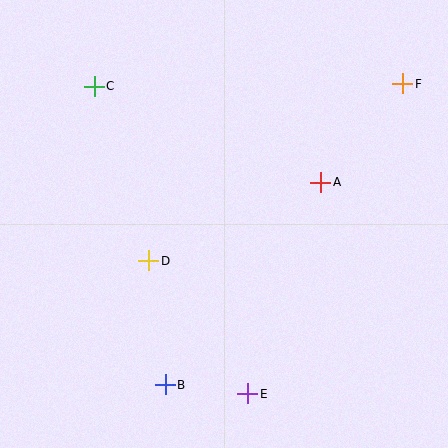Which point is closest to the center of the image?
Point D at (149, 261) is closest to the center.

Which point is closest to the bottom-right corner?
Point E is closest to the bottom-right corner.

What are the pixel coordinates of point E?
Point E is at (248, 394).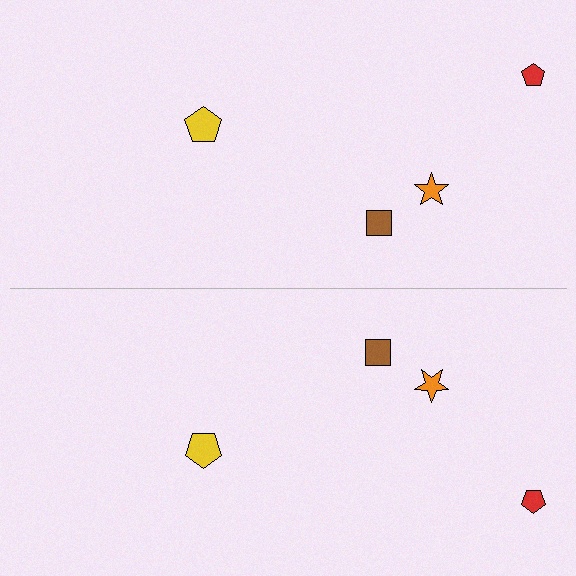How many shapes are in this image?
There are 8 shapes in this image.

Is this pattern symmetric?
Yes, this pattern has bilateral (reflection) symmetry.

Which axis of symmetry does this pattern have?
The pattern has a horizontal axis of symmetry running through the center of the image.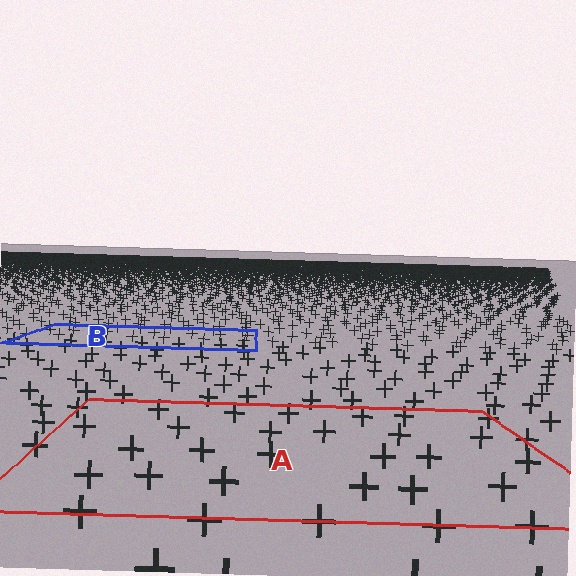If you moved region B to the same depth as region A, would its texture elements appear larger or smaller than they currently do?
They would appear larger. At a closer depth, the same texture elements are projected at a bigger on-screen size.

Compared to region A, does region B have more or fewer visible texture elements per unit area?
Region B has more texture elements per unit area — they are packed more densely because it is farther away.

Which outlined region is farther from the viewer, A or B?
Region B is farther from the viewer — the texture elements inside it appear smaller and more densely packed.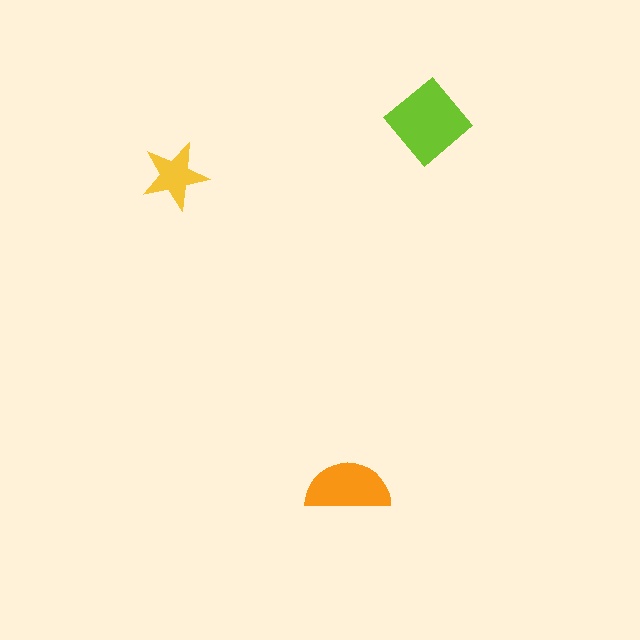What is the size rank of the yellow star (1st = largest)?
3rd.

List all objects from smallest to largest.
The yellow star, the orange semicircle, the lime diamond.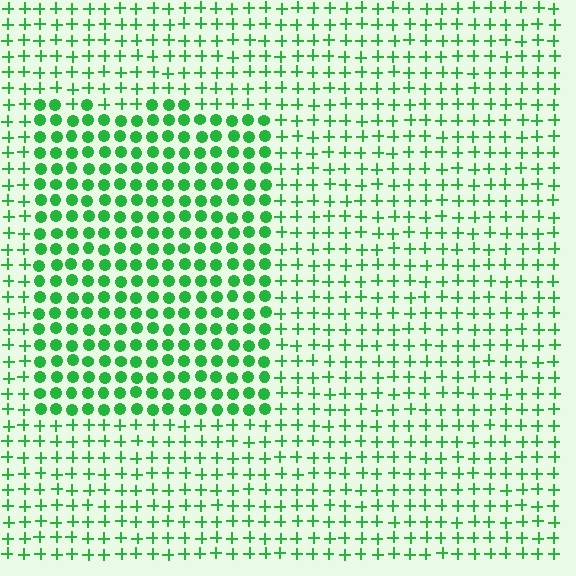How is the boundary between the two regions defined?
The boundary is defined by a change in element shape: circles inside vs. plus signs outside. All elements share the same color and spacing.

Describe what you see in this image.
The image is filled with small green elements arranged in a uniform grid. A rectangle-shaped region contains circles, while the surrounding area contains plus signs. The boundary is defined purely by the change in element shape.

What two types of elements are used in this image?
The image uses circles inside the rectangle region and plus signs outside it.